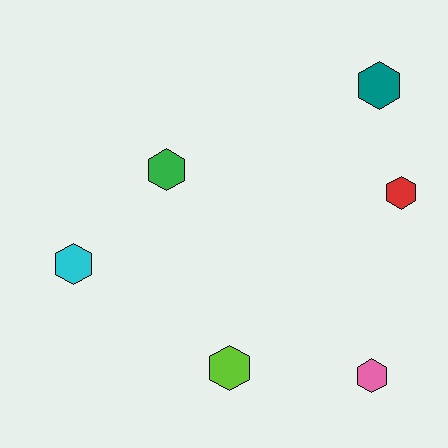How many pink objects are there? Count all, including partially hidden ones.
There is 1 pink object.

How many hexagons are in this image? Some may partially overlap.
There are 6 hexagons.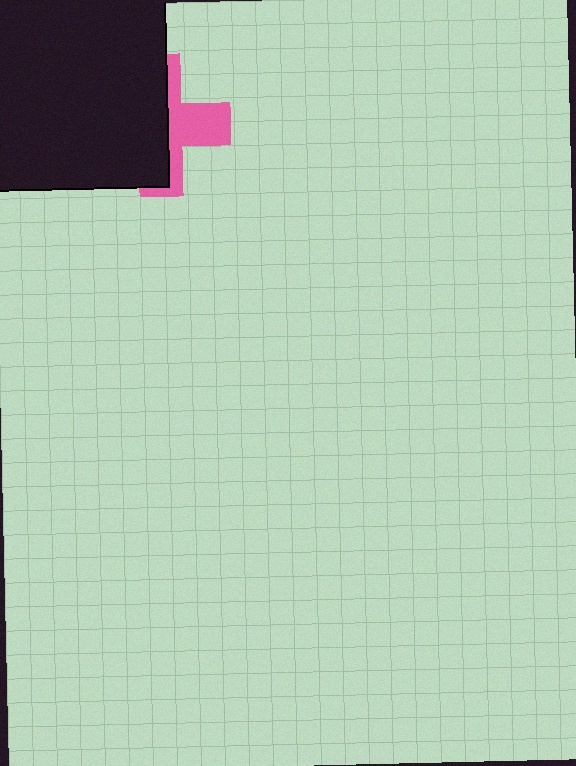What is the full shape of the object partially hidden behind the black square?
The partially hidden object is a pink cross.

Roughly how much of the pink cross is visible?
A small part of it is visible (roughly 39%).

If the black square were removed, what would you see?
You would see the complete pink cross.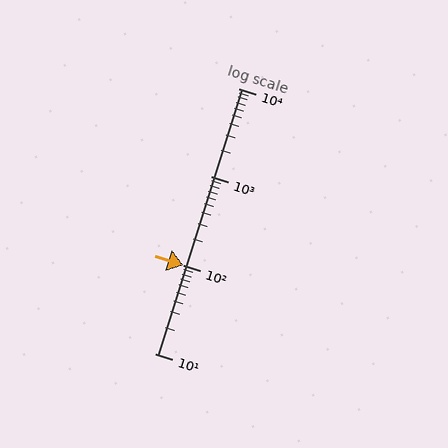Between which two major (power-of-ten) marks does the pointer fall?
The pointer is between 100 and 1000.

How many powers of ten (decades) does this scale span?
The scale spans 3 decades, from 10 to 10000.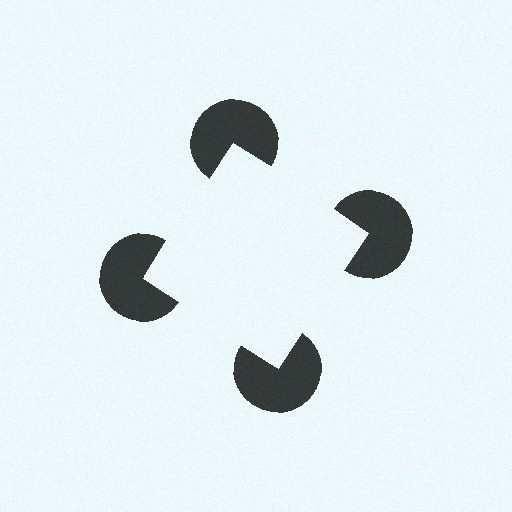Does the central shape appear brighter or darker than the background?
It typically appears slightly brighter than the background, even though no actual brightness change is drawn.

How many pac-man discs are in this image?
There are 4 — one at each vertex of the illusory square.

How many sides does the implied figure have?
4 sides.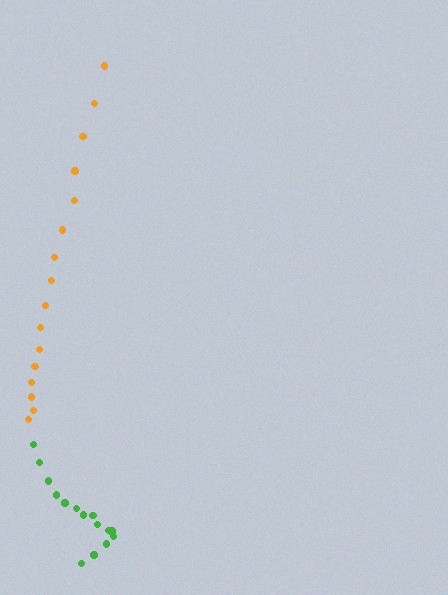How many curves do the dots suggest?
There are 2 distinct paths.